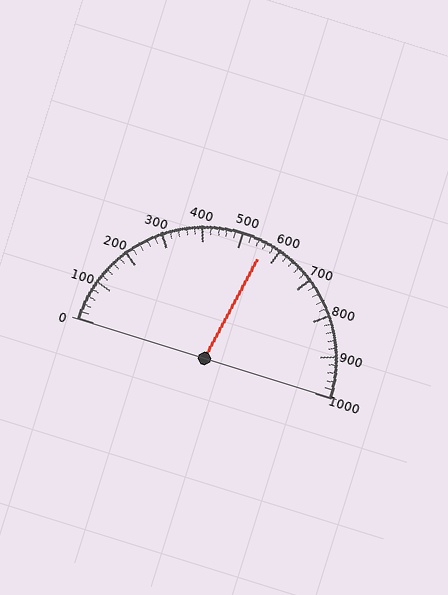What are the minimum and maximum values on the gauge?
The gauge ranges from 0 to 1000.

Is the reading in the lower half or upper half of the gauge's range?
The reading is in the upper half of the range (0 to 1000).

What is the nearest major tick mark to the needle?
The nearest major tick mark is 600.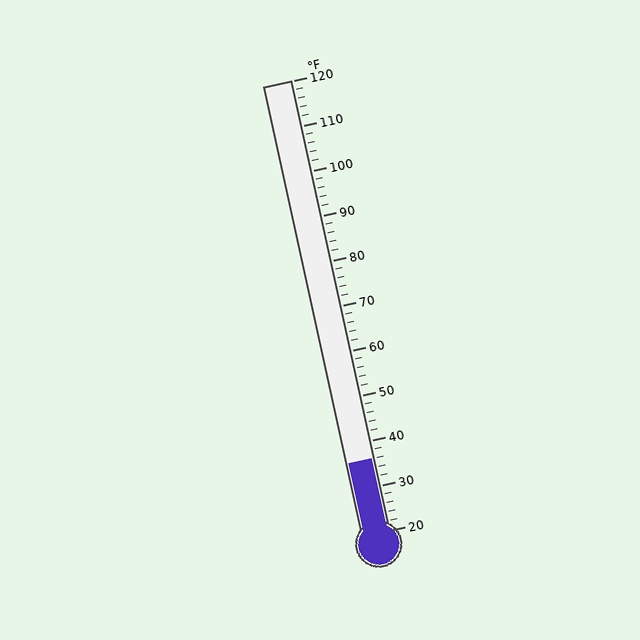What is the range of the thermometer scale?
The thermometer scale ranges from 20°F to 120°F.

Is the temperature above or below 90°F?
The temperature is below 90°F.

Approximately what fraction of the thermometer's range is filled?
The thermometer is filled to approximately 15% of its range.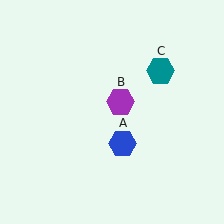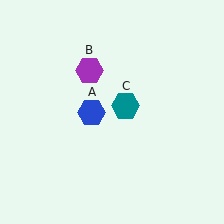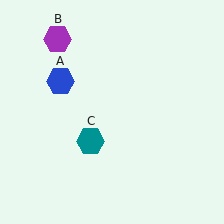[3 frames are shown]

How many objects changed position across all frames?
3 objects changed position: blue hexagon (object A), purple hexagon (object B), teal hexagon (object C).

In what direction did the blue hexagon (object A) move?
The blue hexagon (object A) moved up and to the left.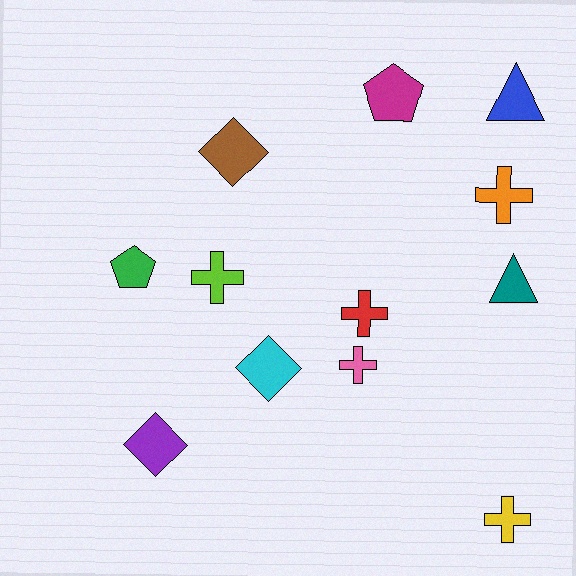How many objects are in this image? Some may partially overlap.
There are 12 objects.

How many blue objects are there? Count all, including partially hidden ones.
There is 1 blue object.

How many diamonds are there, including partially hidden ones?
There are 3 diamonds.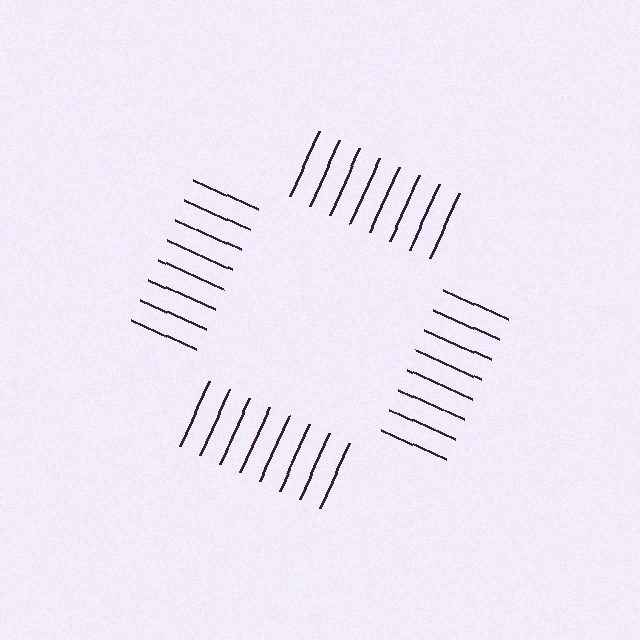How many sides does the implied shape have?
4 sides — the line-ends trace a square.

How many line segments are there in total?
32 — 8 along each of the 4 edges.